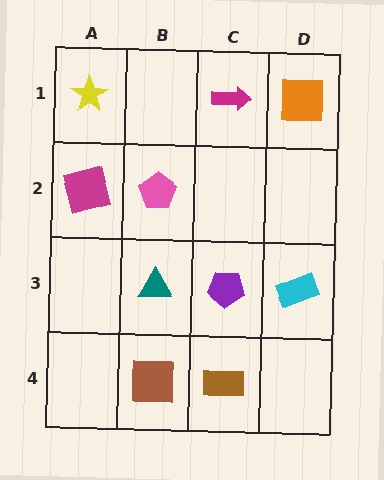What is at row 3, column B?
A teal triangle.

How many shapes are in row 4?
2 shapes.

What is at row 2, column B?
A pink pentagon.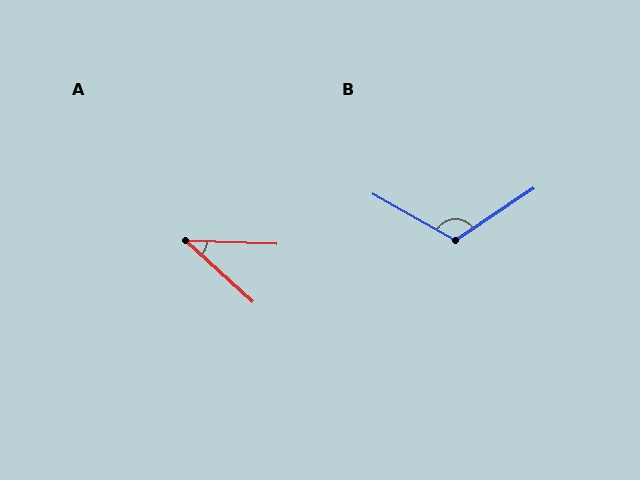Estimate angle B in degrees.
Approximately 117 degrees.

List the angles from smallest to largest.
A (40°), B (117°).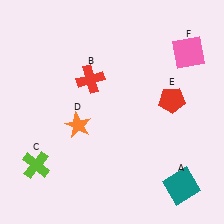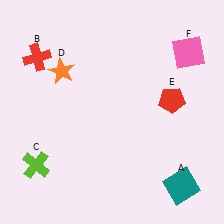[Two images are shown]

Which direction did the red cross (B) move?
The red cross (B) moved left.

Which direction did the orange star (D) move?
The orange star (D) moved up.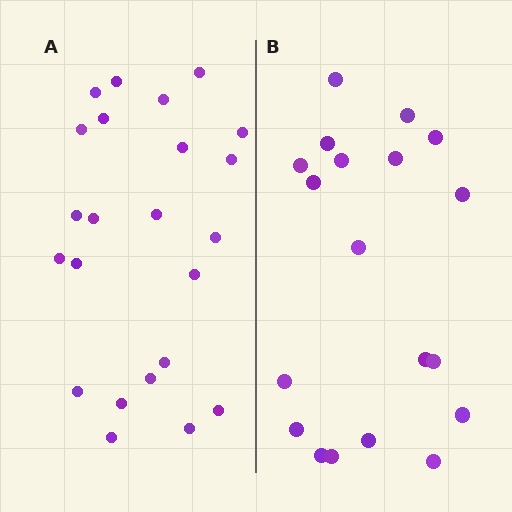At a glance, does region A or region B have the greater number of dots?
Region A (the left region) has more dots.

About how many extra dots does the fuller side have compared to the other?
Region A has about 4 more dots than region B.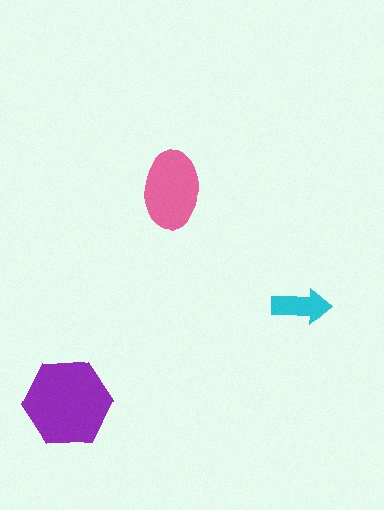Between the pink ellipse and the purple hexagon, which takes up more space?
The purple hexagon.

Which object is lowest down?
The purple hexagon is bottommost.